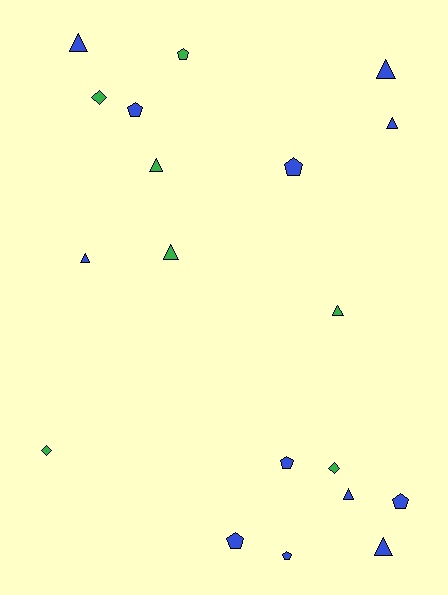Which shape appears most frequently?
Triangle, with 9 objects.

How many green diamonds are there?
There are 3 green diamonds.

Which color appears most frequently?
Blue, with 12 objects.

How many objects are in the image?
There are 19 objects.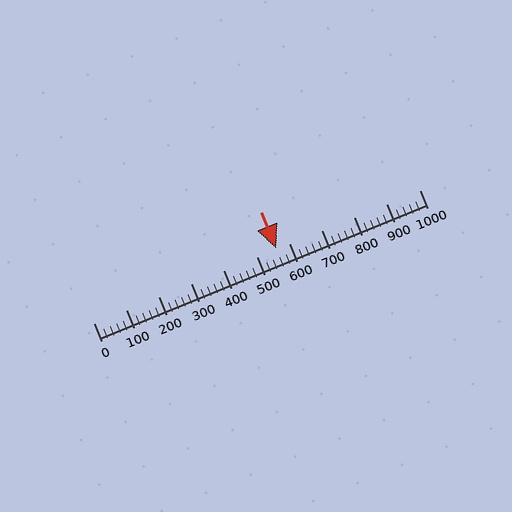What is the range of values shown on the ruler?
The ruler shows values from 0 to 1000.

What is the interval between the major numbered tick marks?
The major tick marks are spaced 100 units apart.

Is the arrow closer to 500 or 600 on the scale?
The arrow is closer to 600.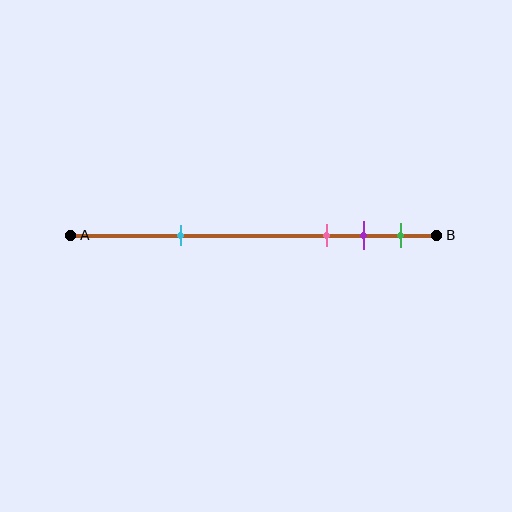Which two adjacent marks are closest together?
The purple and green marks are the closest adjacent pair.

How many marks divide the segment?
There are 4 marks dividing the segment.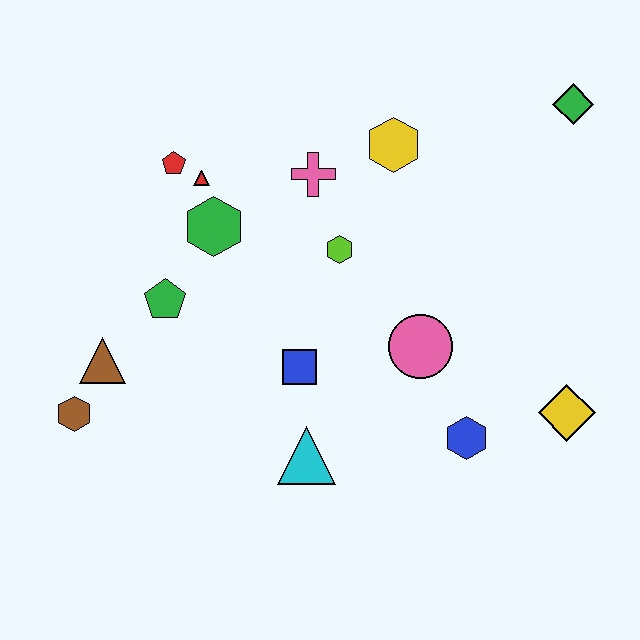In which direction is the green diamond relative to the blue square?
The green diamond is to the right of the blue square.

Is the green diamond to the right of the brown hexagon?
Yes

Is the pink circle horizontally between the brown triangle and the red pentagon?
No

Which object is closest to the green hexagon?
The red triangle is closest to the green hexagon.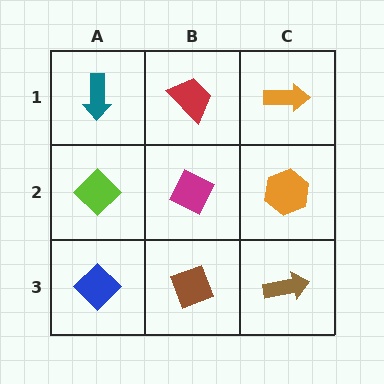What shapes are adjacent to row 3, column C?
An orange hexagon (row 2, column C), a brown diamond (row 3, column B).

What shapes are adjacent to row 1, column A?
A lime diamond (row 2, column A), a red trapezoid (row 1, column B).